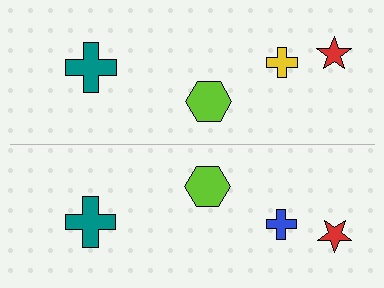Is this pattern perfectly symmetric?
No, the pattern is not perfectly symmetric. The blue cross on the bottom side breaks the symmetry — its mirror counterpart is yellow.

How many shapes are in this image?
There are 8 shapes in this image.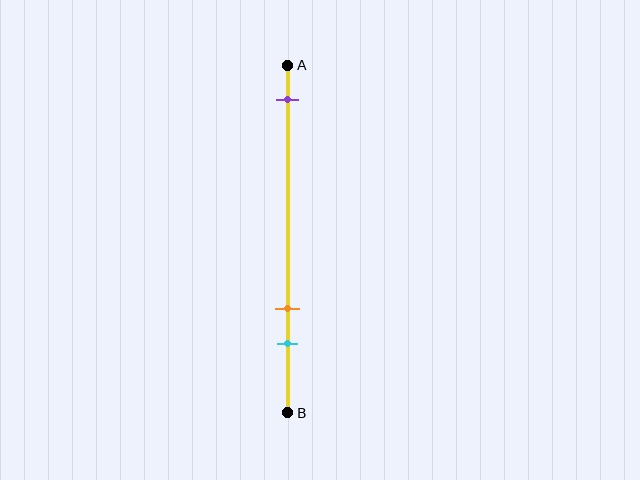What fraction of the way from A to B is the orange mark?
The orange mark is approximately 70% (0.7) of the way from A to B.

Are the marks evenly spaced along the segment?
No, the marks are not evenly spaced.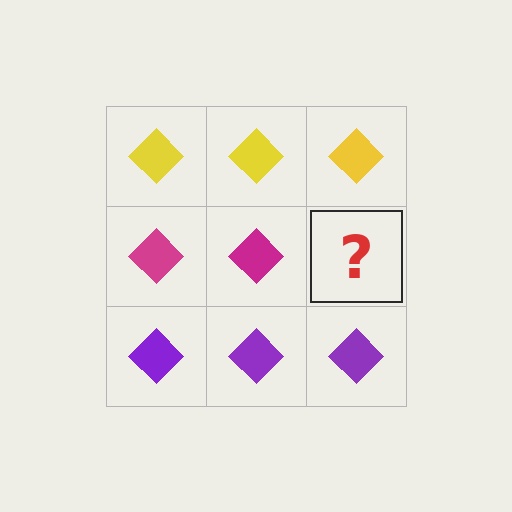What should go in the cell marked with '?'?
The missing cell should contain a magenta diamond.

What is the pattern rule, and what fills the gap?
The rule is that each row has a consistent color. The gap should be filled with a magenta diamond.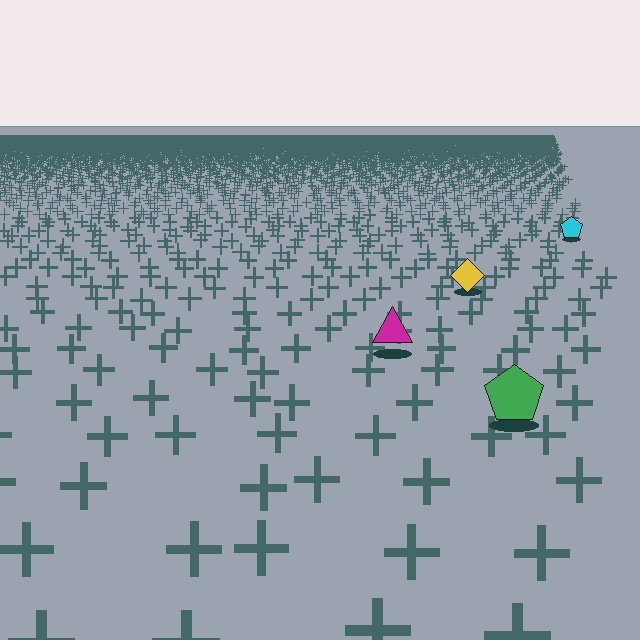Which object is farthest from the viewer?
The cyan pentagon is farthest from the viewer. It appears smaller and the ground texture around it is denser.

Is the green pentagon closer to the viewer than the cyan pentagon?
Yes. The green pentagon is closer — you can tell from the texture gradient: the ground texture is coarser near it.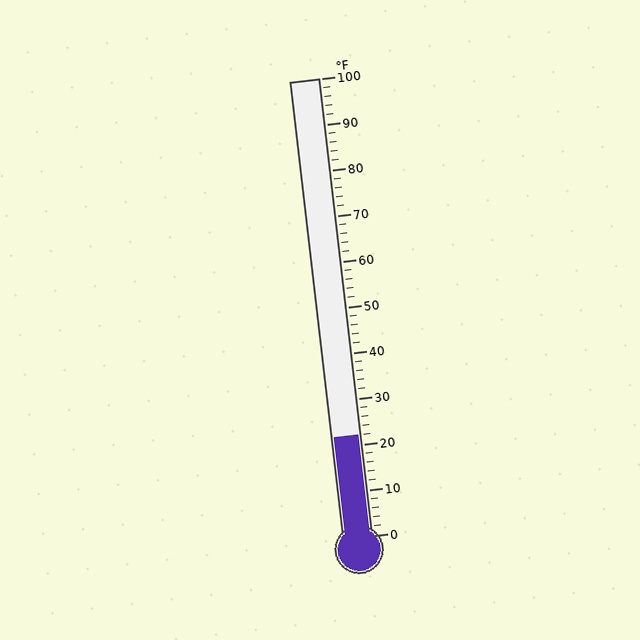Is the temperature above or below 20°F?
The temperature is above 20°F.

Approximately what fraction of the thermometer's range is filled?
The thermometer is filled to approximately 20% of its range.